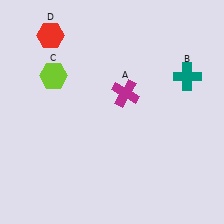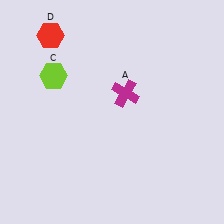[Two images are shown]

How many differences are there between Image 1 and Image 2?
There is 1 difference between the two images.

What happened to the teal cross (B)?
The teal cross (B) was removed in Image 2. It was in the top-right area of Image 1.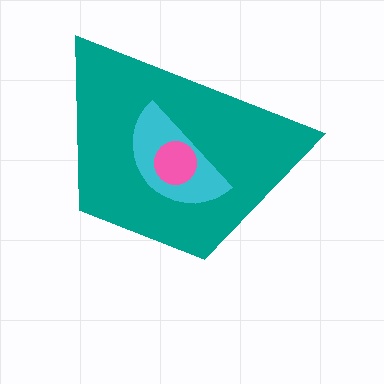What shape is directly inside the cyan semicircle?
The pink circle.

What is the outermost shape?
The teal trapezoid.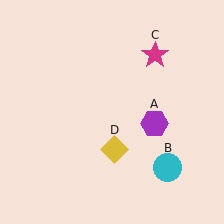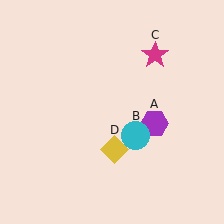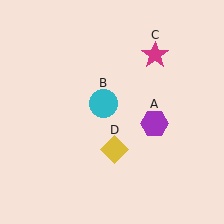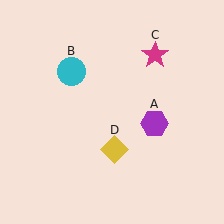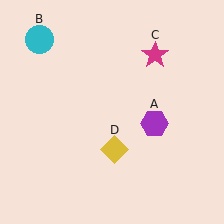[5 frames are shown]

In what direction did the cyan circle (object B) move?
The cyan circle (object B) moved up and to the left.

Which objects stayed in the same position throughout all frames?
Purple hexagon (object A) and magenta star (object C) and yellow diamond (object D) remained stationary.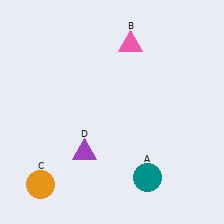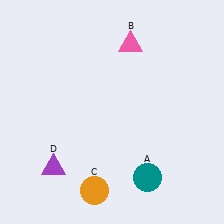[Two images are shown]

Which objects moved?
The objects that moved are: the orange circle (C), the purple triangle (D).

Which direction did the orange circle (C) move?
The orange circle (C) moved right.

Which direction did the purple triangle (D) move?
The purple triangle (D) moved left.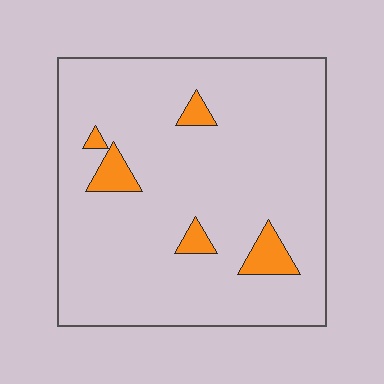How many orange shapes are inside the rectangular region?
5.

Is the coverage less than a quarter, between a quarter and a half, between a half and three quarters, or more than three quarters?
Less than a quarter.